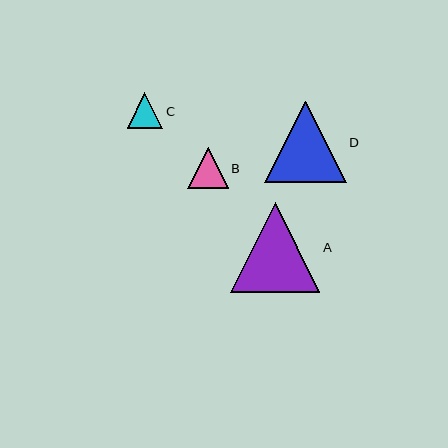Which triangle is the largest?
Triangle A is the largest with a size of approximately 89 pixels.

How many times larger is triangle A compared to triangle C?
Triangle A is approximately 2.5 times the size of triangle C.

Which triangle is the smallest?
Triangle C is the smallest with a size of approximately 36 pixels.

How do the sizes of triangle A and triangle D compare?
Triangle A and triangle D are approximately the same size.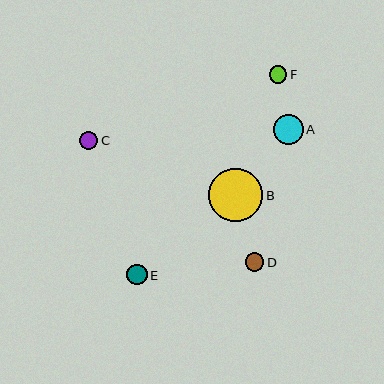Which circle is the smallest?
Circle F is the smallest with a size of approximately 18 pixels.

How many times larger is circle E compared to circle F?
Circle E is approximately 1.1 times the size of circle F.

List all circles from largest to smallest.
From largest to smallest: B, A, E, D, C, F.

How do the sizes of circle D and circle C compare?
Circle D and circle C are approximately the same size.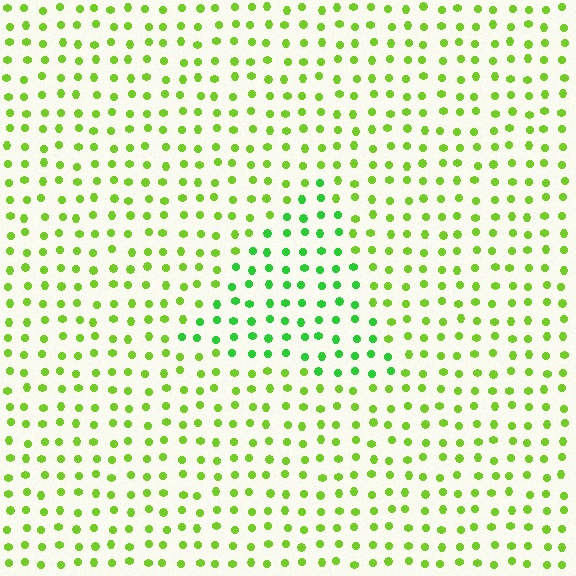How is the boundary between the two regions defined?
The boundary is defined purely by a slight shift in hue (about 32 degrees). Spacing, size, and orientation are identical on both sides.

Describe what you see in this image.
The image is filled with small lime elements in a uniform arrangement. A triangle-shaped region is visible where the elements are tinted to a slightly different hue, forming a subtle color boundary.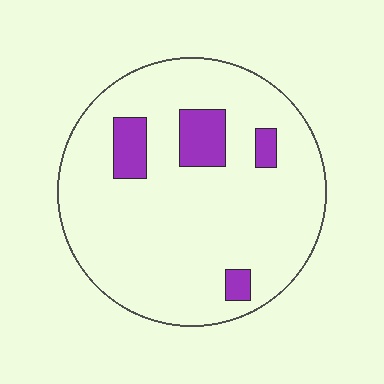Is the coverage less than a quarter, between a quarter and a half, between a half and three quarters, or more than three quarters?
Less than a quarter.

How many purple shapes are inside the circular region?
4.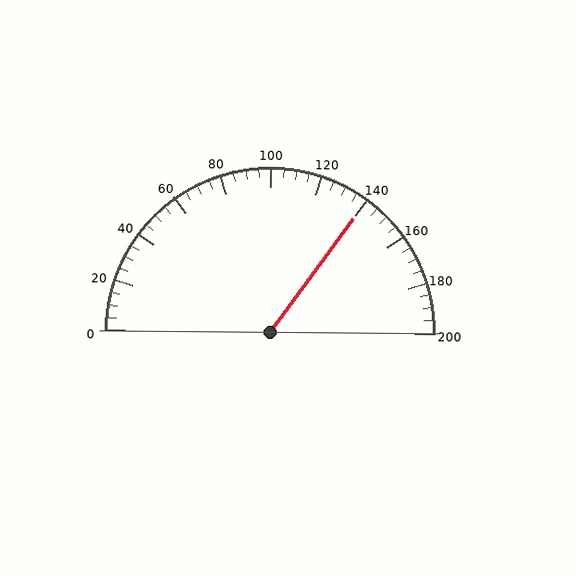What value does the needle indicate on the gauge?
The needle indicates approximately 140.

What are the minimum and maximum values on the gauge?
The gauge ranges from 0 to 200.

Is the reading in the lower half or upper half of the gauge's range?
The reading is in the upper half of the range (0 to 200).